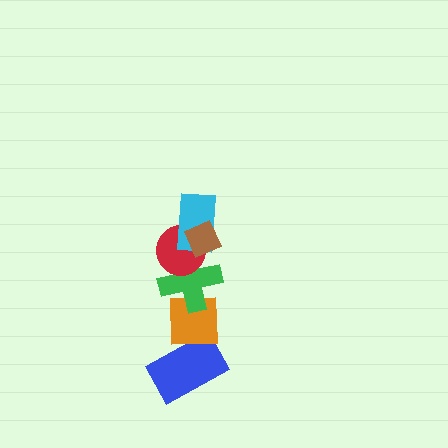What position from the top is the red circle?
The red circle is 3rd from the top.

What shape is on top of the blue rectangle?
The orange square is on top of the blue rectangle.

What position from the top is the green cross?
The green cross is 4th from the top.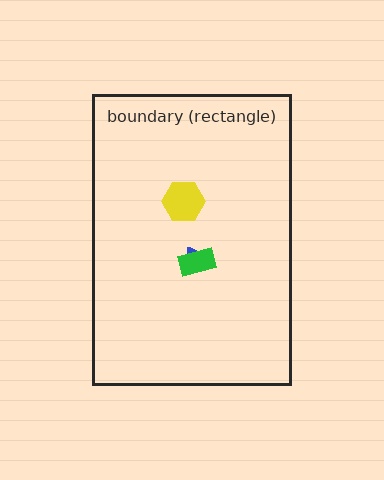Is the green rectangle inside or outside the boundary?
Inside.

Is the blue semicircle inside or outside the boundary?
Inside.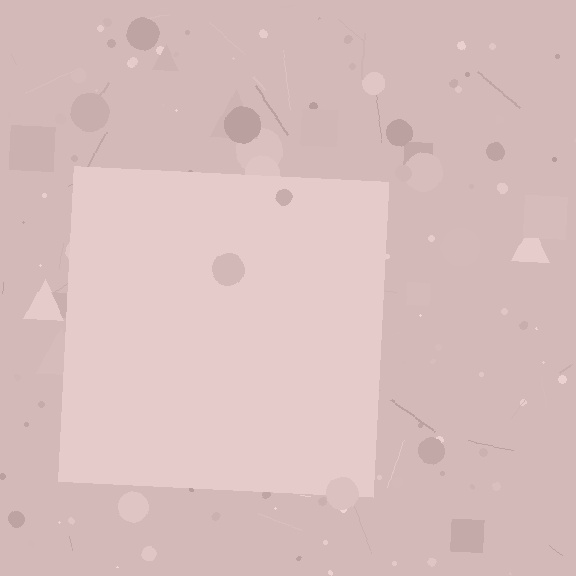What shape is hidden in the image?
A square is hidden in the image.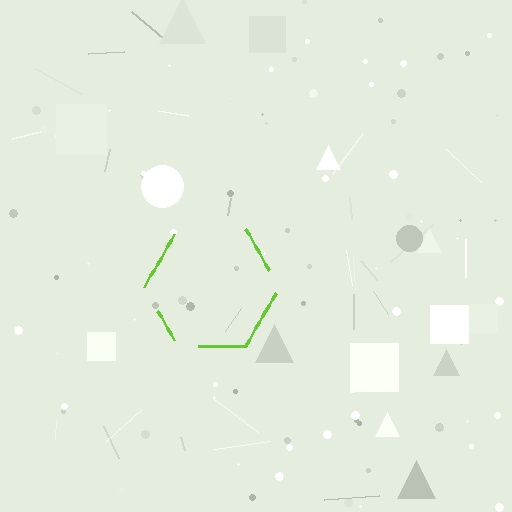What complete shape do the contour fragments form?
The contour fragments form a hexagon.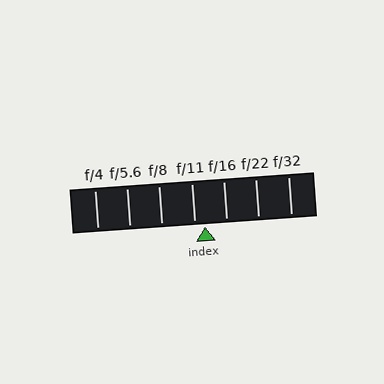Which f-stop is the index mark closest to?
The index mark is closest to f/11.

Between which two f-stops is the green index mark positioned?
The index mark is between f/11 and f/16.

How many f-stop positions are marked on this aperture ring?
There are 7 f-stop positions marked.